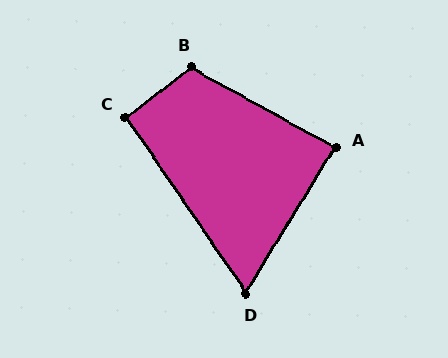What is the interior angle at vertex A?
Approximately 87 degrees (approximately right).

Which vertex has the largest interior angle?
B, at approximately 114 degrees.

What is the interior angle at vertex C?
Approximately 93 degrees (approximately right).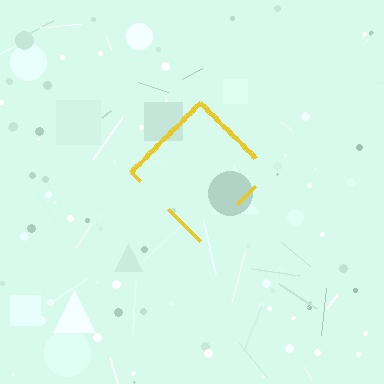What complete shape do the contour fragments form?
The contour fragments form a diamond.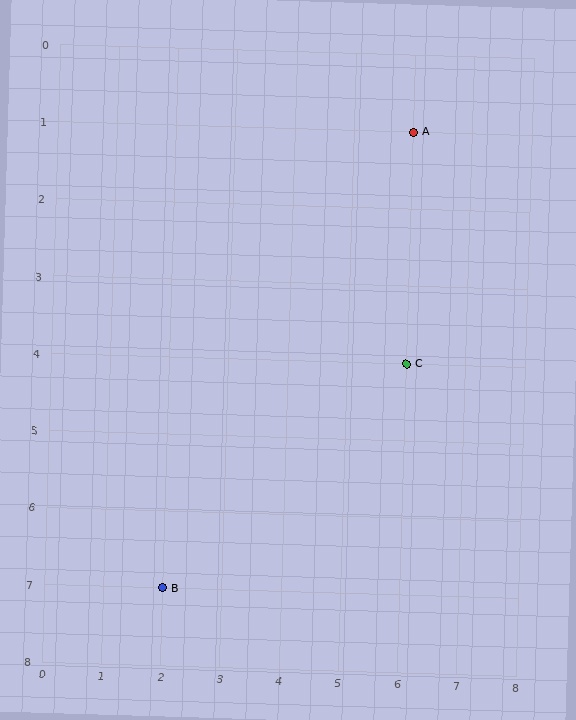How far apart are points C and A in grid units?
Points C and A are 3 rows apart.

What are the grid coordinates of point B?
Point B is at grid coordinates (2, 7).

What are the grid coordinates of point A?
Point A is at grid coordinates (6, 1).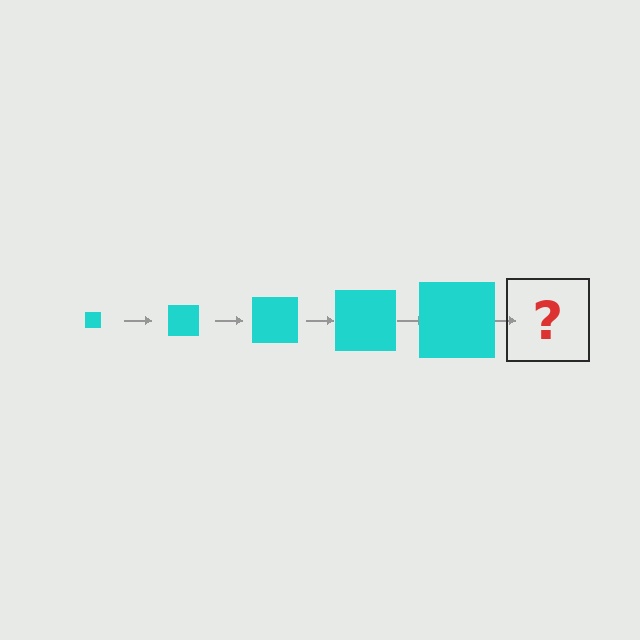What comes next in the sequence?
The next element should be a cyan square, larger than the previous one.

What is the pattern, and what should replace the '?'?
The pattern is that the square gets progressively larger each step. The '?' should be a cyan square, larger than the previous one.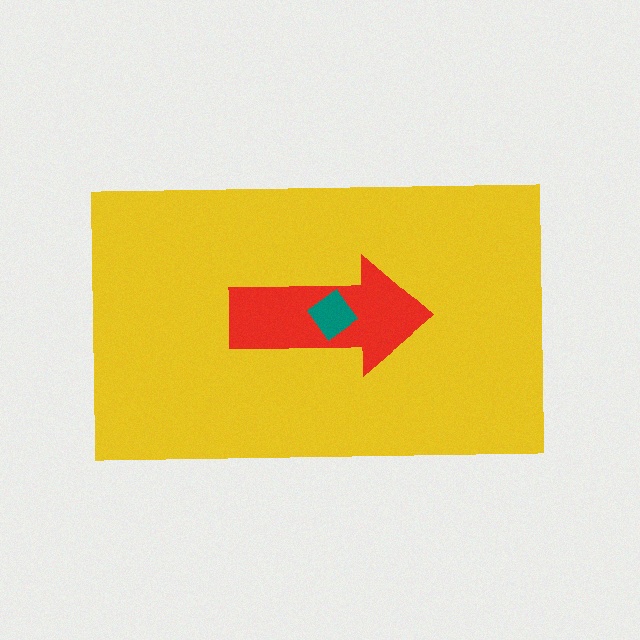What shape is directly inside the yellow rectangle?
The red arrow.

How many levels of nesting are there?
3.